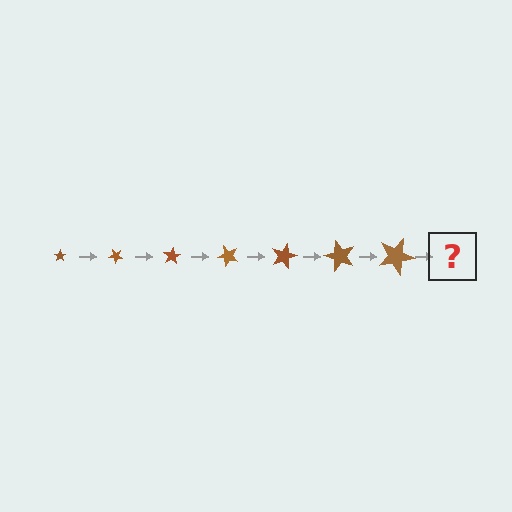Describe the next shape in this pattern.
It should be a star, larger than the previous one and rotated 280 degrees from the start.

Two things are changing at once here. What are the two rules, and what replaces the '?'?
The two rules are that the star grows larger each step and it rotates 40 degrees each step. The '?' should be a star, larger than the previous one and rotated 280 degrees from the start.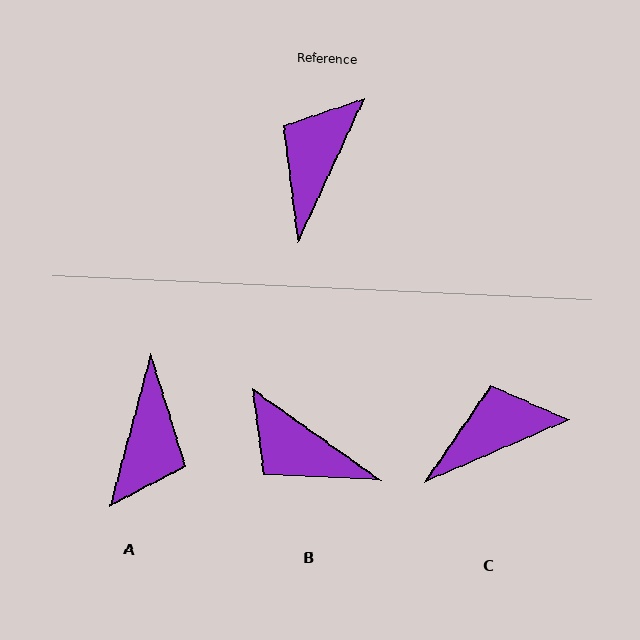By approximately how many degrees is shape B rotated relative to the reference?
Approximately 80 degrees counter-clockwise.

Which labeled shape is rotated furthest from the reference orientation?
A, about 170 degrees away.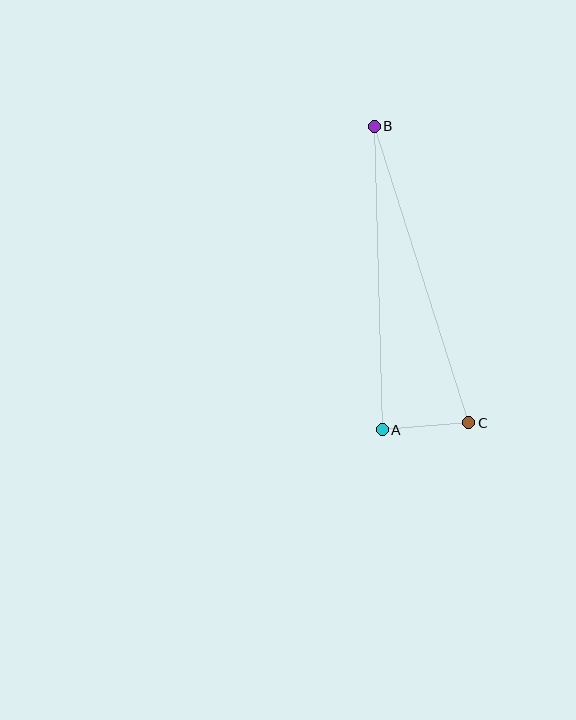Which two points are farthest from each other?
Points B and C are farthest from each other.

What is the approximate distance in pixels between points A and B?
The distance between A and B is approximately 303 pixels.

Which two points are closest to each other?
Points A and C are closest to each other.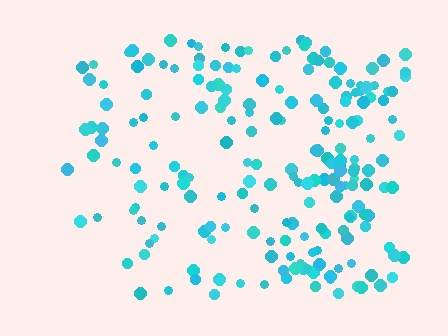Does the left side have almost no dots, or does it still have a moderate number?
Still a moderate number, just noticeably fewer than the right.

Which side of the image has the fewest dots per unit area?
The left.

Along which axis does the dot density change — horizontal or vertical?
Horizontal.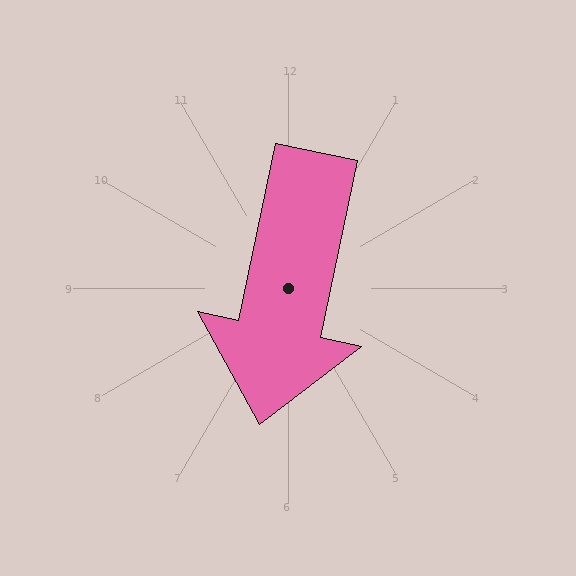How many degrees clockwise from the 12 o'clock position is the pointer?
Approximately 192 degrees.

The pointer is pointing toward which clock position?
Roughly 6 o'clock.